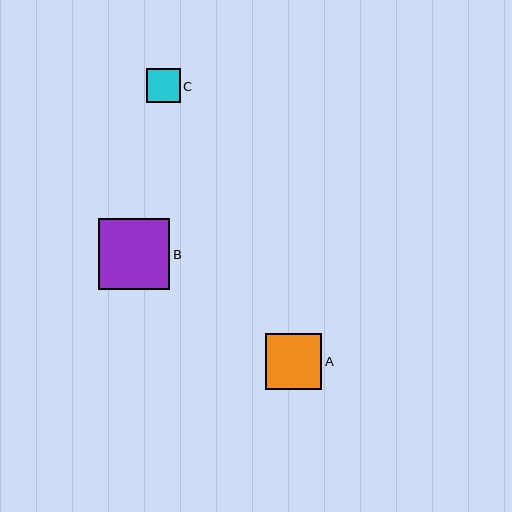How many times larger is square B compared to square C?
Square B is approximately 2.1 times the size of square C.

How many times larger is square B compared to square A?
Square B is approximately 1.3 times the size of square A.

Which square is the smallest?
Square C is the smallest with a size of approximately 34 pixels.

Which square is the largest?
Square B is the largest with a size of approximately 71 pixels.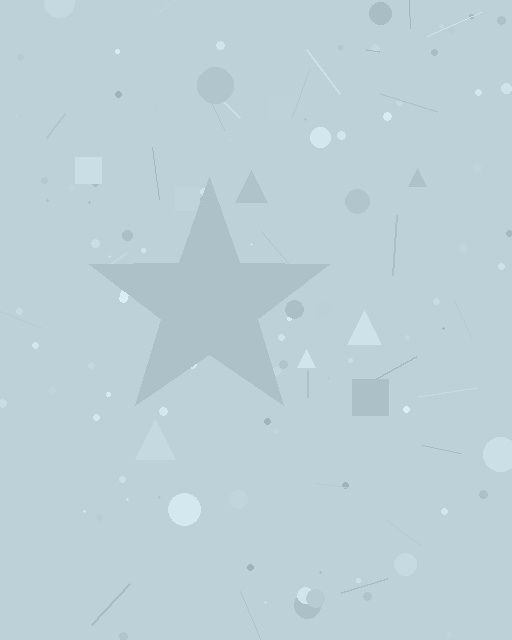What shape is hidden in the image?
A star is hidden in the image.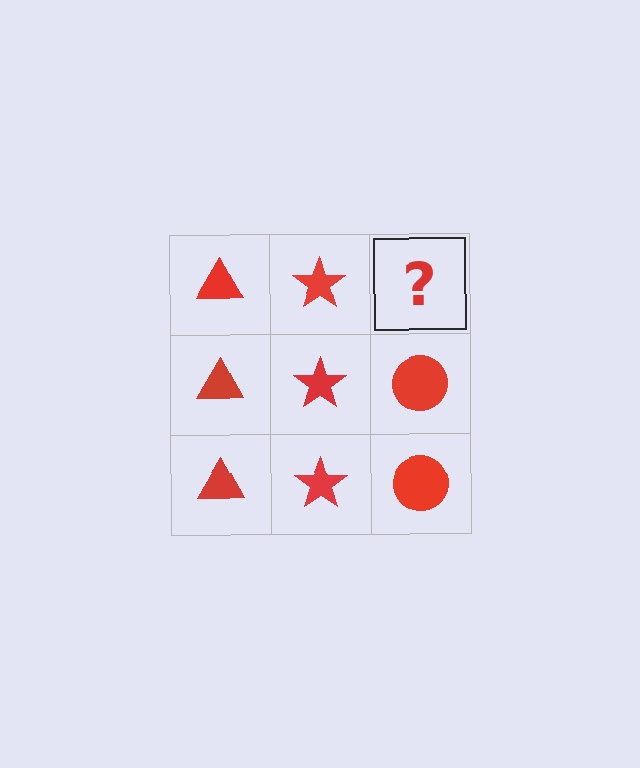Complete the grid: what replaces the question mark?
The question mark should be replaced with a red circle.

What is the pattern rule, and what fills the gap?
The rule is that each column has a consistent shape. The gap should be filled with a red circle.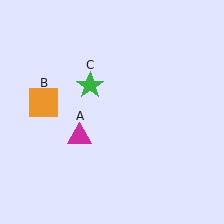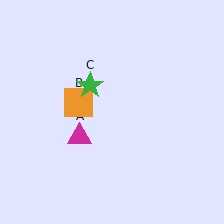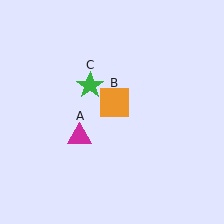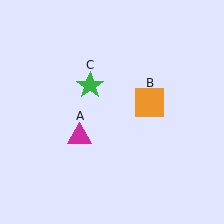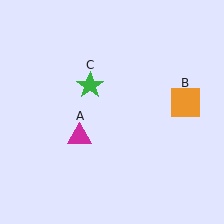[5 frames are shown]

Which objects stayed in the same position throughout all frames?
Magenta triangle (object A) and green star (object C) remained stationary.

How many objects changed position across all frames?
1 object changed position: orange square (object B).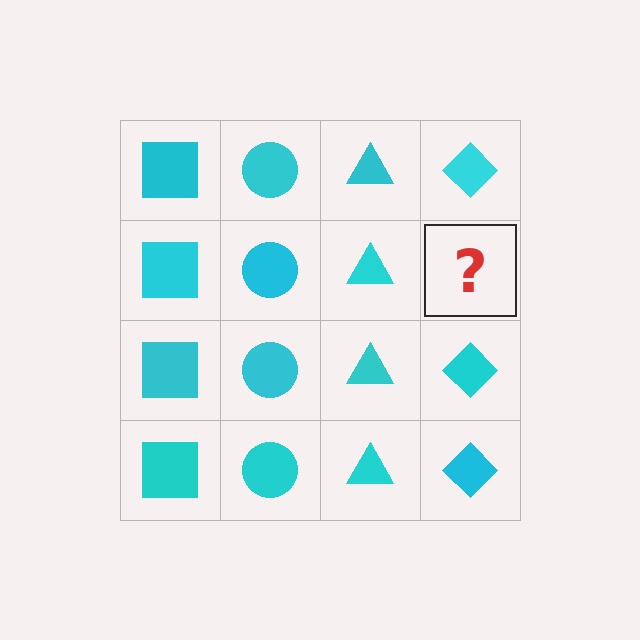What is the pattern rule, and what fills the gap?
The rule is that each column has a consistent shape. The gap should be filled with a cyan diamond.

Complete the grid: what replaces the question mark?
The question mark should be replaced with a cyan diamond.